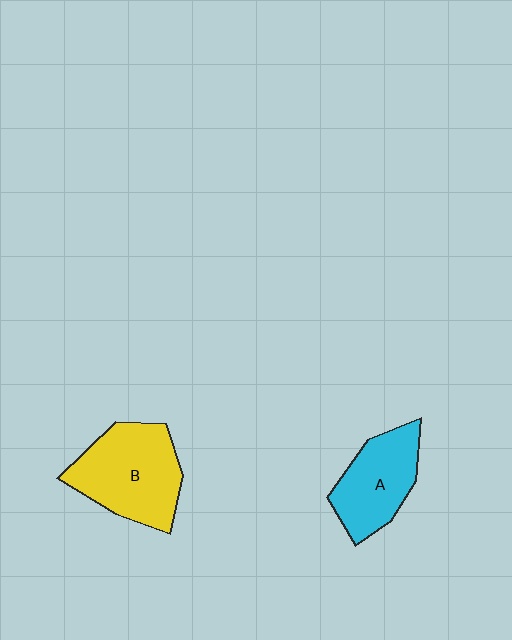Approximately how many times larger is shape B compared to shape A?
Approximately 1.3 times.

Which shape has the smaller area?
Shape A (cyan).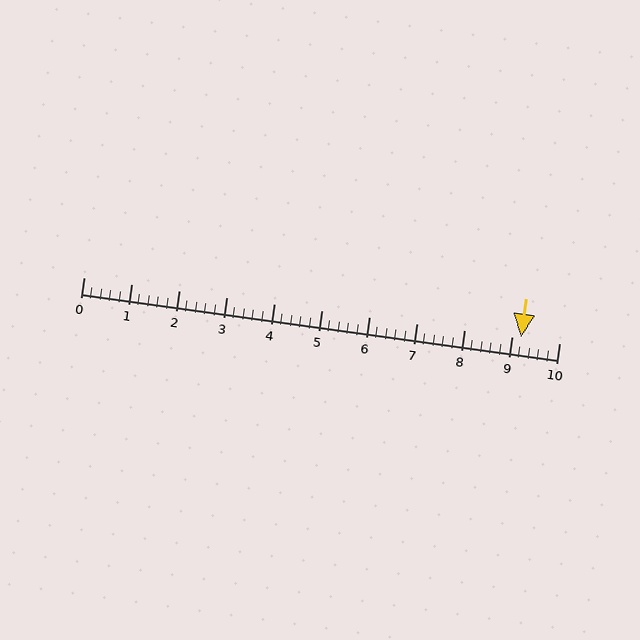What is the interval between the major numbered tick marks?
The major tick marks are spaced 1 units apart.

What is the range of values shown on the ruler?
The ruler shows values from 0 to 10.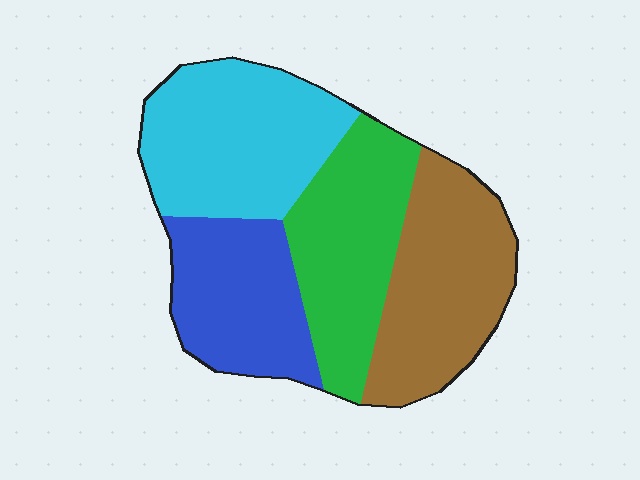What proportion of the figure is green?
Green covers about 25% of the figure.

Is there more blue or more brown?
Brown.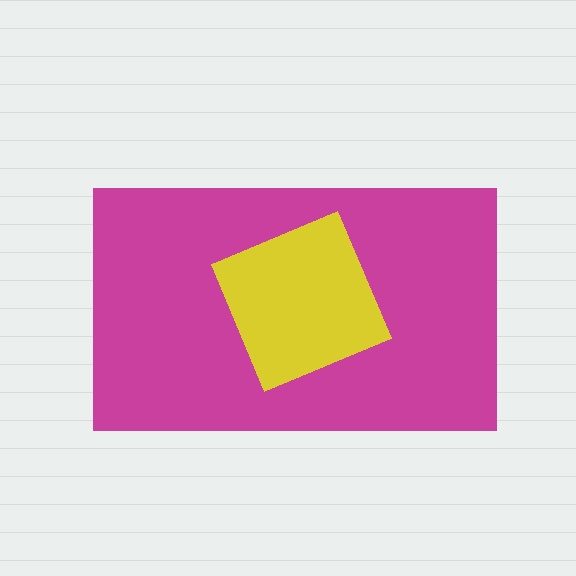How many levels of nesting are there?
2.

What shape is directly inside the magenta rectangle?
The yellow diamond.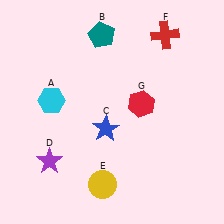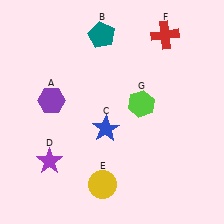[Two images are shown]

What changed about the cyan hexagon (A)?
In Image 1, A is cyan. In Image 2, it changed to purple.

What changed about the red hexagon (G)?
In Image 1, G is red. In Image 2, it changed to lime.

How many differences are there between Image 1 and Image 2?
There are 2 differences between the two images.